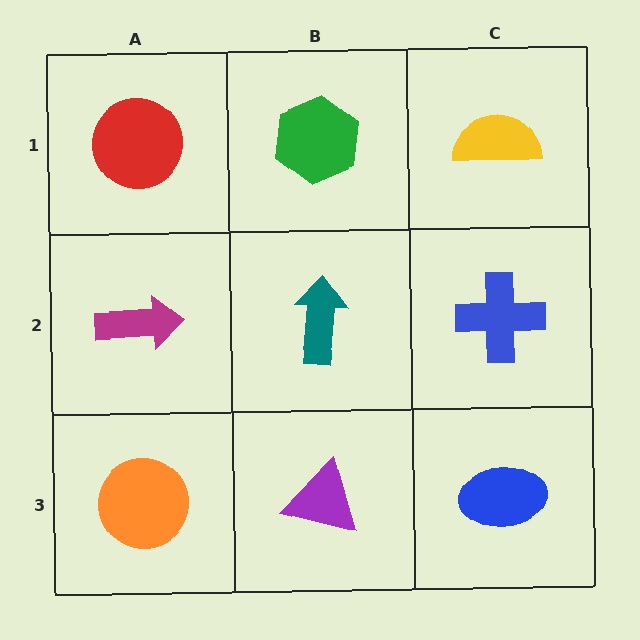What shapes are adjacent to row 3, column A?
A magenta arrow (row 2, column A), a purple triangle (row 3, column B).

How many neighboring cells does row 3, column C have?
2.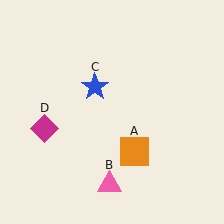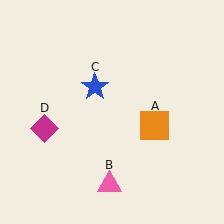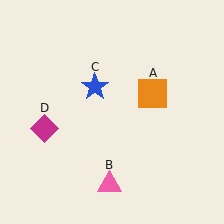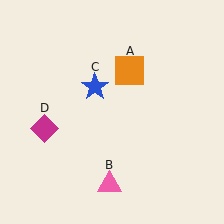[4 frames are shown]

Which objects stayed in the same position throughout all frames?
Pink triangle (object B) and blue star (object C) and magenta diamond (object D) remained stationary.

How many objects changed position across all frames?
1 object changed position: orange square (object A).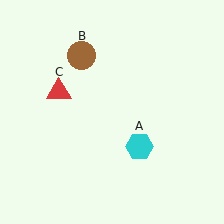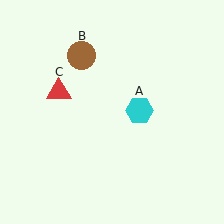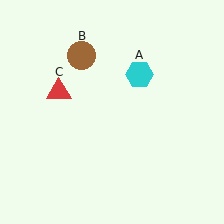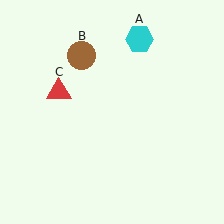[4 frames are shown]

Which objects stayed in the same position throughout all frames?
Brown circle (object B) and red triangle (object C) remained stationary.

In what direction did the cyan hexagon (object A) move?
The cyan hexagon (object A) moved up.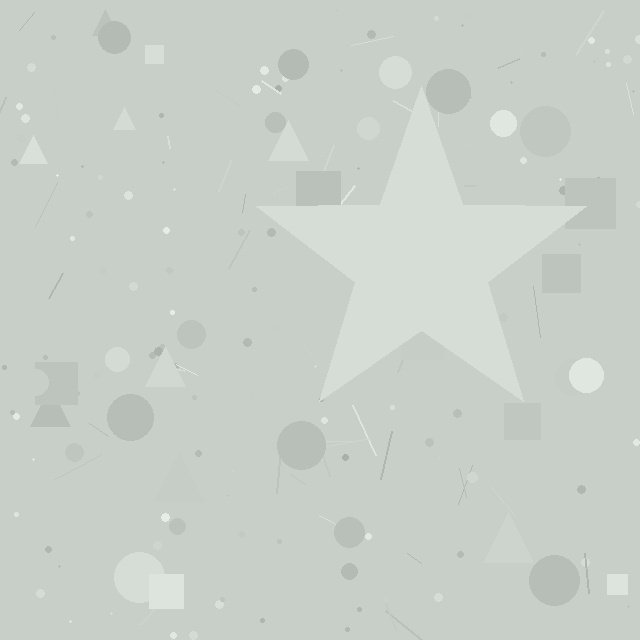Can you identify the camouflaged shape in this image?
The camouflaged shape is a star.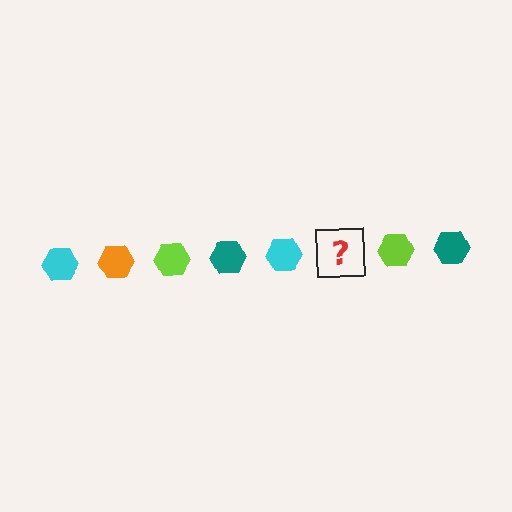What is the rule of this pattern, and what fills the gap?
The rule is that the pattern cycles through cyan, orange, lime, teal hexagons. The gap should be filled with an orange hexagon.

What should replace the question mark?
The question mark should be replaced with an orange hexagon.